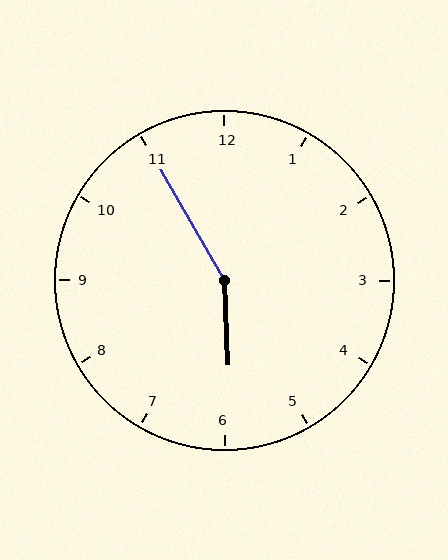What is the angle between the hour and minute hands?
Approximately 152 degrees.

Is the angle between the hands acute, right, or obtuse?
It is obtuse.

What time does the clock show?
5:55.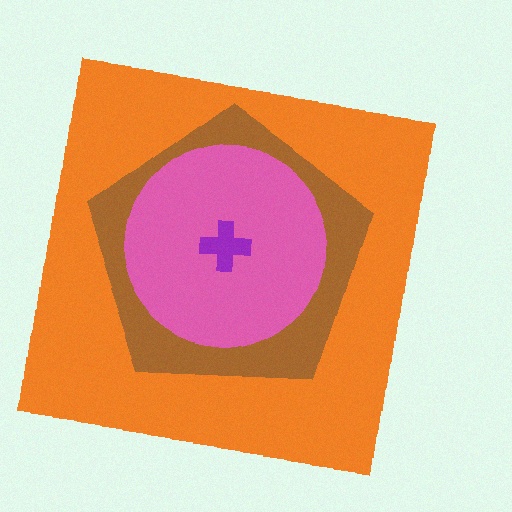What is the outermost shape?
The orange square.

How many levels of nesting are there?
4.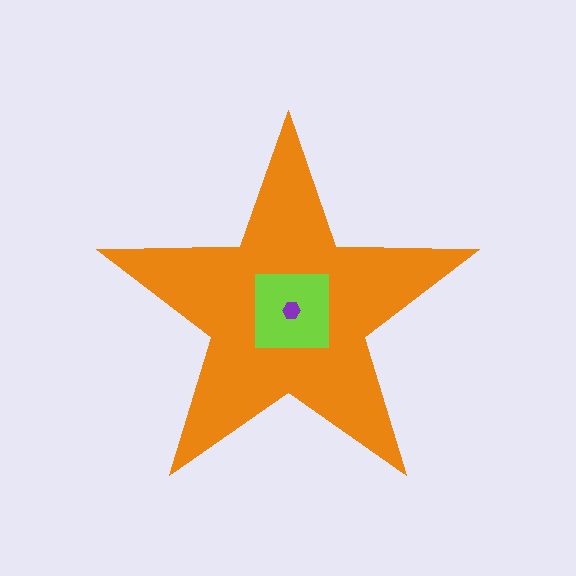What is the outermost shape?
The orange star.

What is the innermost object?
The purple hexagon.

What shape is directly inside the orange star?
The lime square.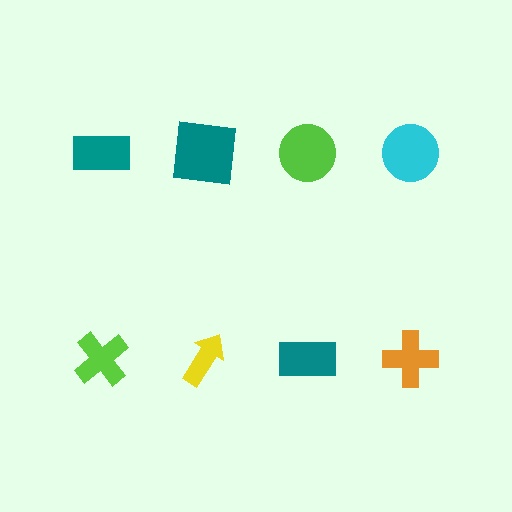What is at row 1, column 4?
A cyan circle.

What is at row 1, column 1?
A teal rectangle.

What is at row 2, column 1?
A lime cross.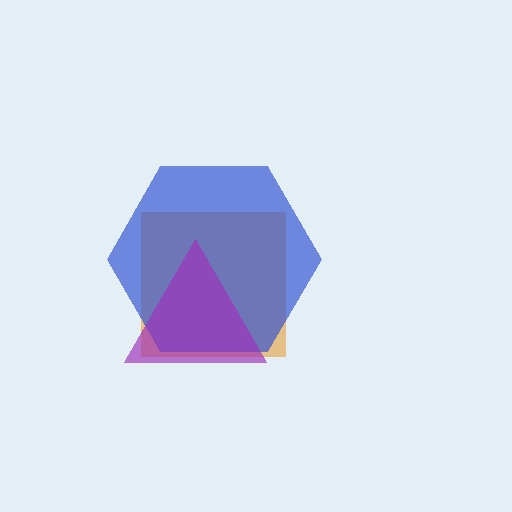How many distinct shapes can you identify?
There are 3 distinct shapes: an orange square, a blue hexagon, a purple triangle.